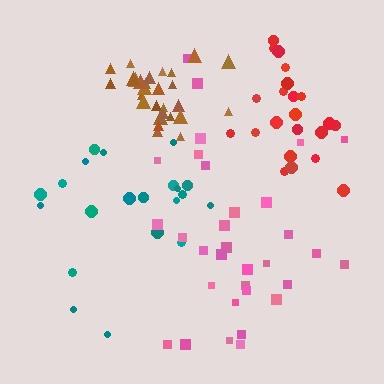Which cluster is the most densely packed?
Brown.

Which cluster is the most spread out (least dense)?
Teal.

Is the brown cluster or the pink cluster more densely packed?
Brown.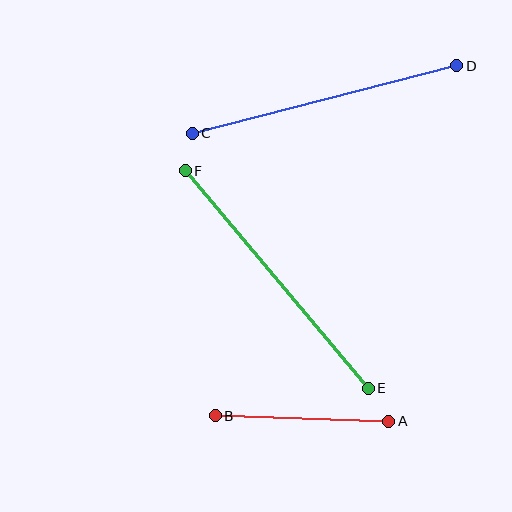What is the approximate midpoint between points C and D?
The midpoint is at approximately (325, 99) pixels.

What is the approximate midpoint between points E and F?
The midpoint is at approximately (277, 279) pixels.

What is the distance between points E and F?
The distance is approximately 284 pixels.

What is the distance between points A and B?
The distance is approximately 174 pixels.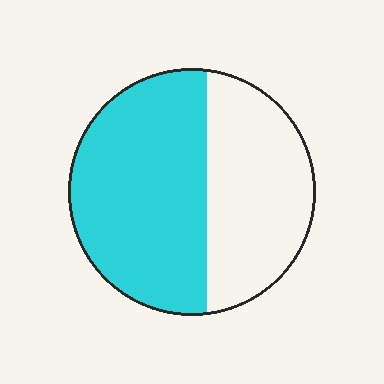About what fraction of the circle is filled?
About three fifths (3/5).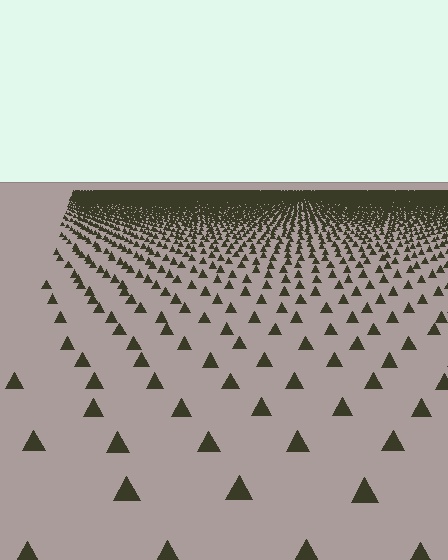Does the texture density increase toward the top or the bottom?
Density increases toward the top.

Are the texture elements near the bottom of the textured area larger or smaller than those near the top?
Larger. Near the bottom, elements are closer to the viewer and appear at a bigger on-screen size.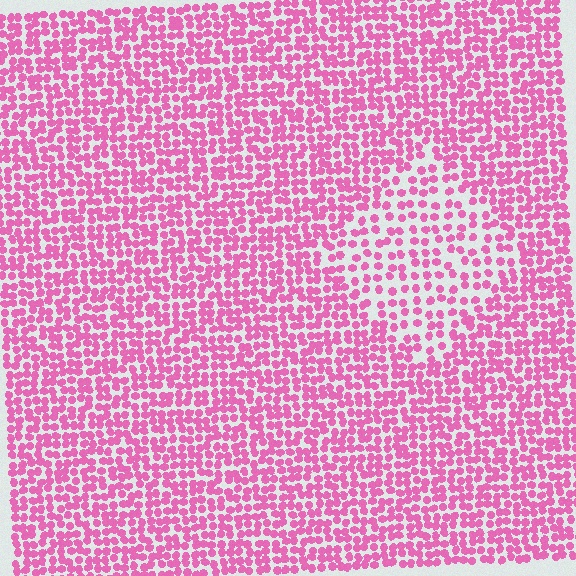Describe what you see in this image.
The image contains small pink elements arranged at two different densities. A diamond-shaped region is visible where the elements are less densely packed than the surrounding area.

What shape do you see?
I see a diamond.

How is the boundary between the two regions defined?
The boundary is defined by a change in element density (approximately 1.8x ratio). All elements are the same color, size, and shape.